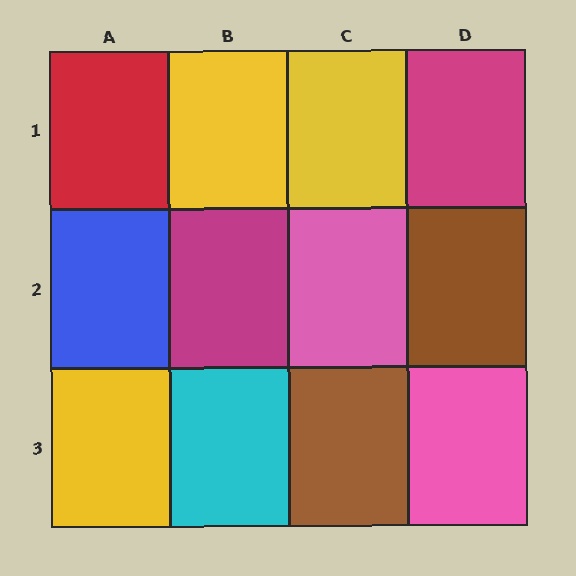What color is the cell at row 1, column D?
Magenta.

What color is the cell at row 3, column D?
Pink.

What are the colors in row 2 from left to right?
Blue, magenta, pink, brown.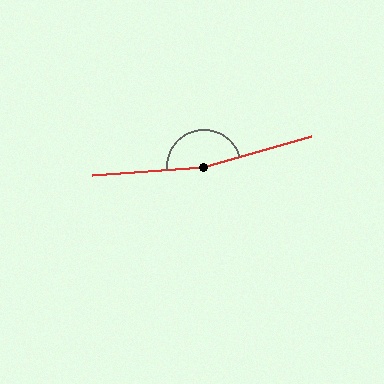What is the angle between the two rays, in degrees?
Approximately 169 degrees.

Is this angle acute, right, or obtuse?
It is obtuse.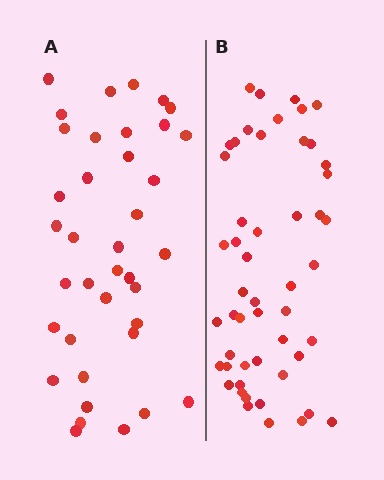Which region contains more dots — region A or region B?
Region B (the right region) has more dots.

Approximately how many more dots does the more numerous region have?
Region B has approximately 15 more dots than region A.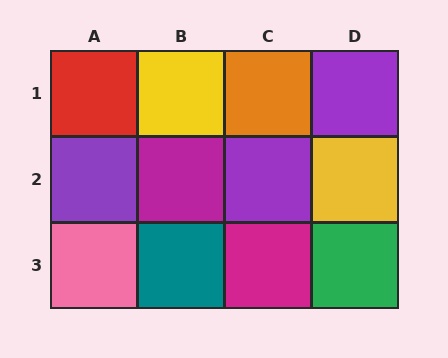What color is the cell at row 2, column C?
Purple.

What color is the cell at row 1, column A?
Red.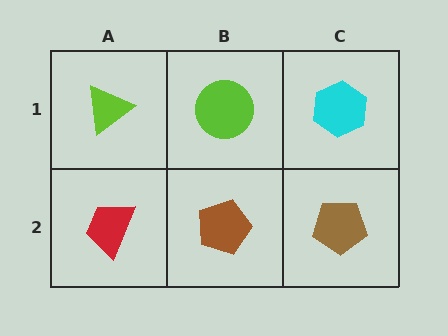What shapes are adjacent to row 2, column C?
A cyan hexagon (row 1, column C), a brown pentagon (row 2, column B).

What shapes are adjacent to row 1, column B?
A brown pentagon (row 2, column B), a lime triangle (row 1, column A), a cyan hexagon (row 1, column C).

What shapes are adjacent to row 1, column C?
A brown pentagon (row 2, column C), a lime circle (row 1, column B).